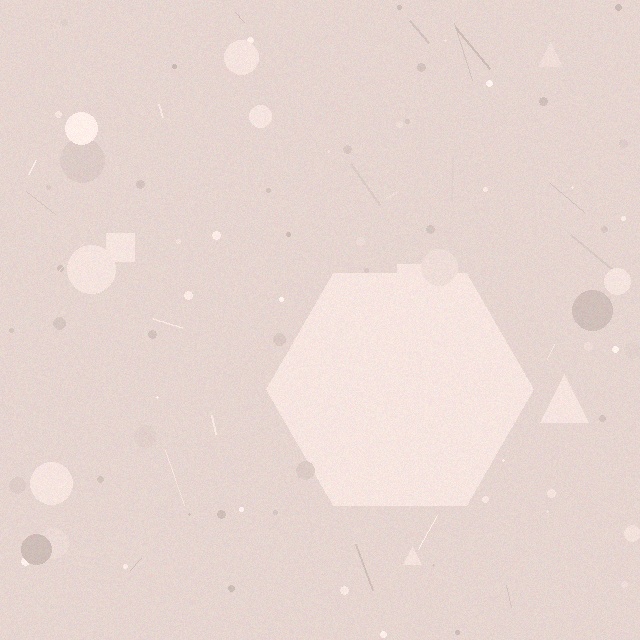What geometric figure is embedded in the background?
A hexagon is embedded in the background.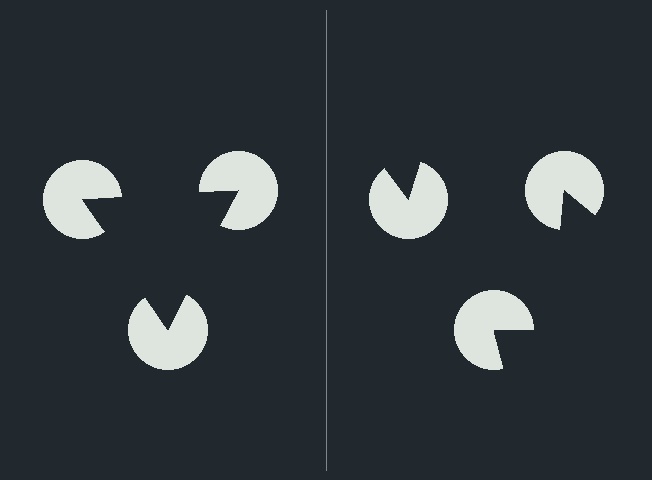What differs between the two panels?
The pac-man discs are positioned identically on both sides; only the wedge orientations differ. On the left they align to a triangle; on the right they are misaligned.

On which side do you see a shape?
An illusory triangle appears on the left side. On the right side the wedge cuts are rotated, so no coherent shape forms.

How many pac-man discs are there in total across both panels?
6 — 3 on each side.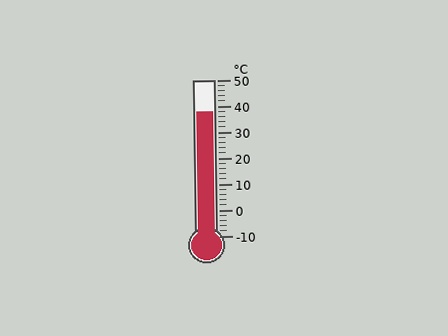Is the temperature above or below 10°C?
The temperature is above 10°C.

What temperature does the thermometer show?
The thermometer shows approximately 38°C.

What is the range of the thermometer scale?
The thermometer scale ranges from -10°C to 50°C.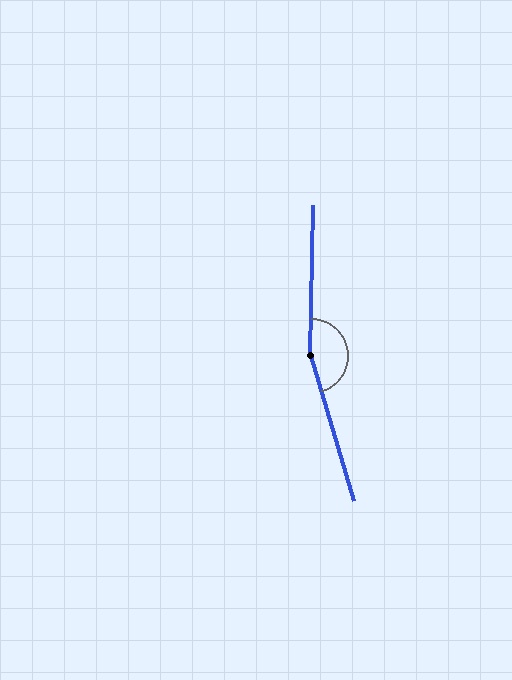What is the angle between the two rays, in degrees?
Approximately 163 degrees.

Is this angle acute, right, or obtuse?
It is obtuse.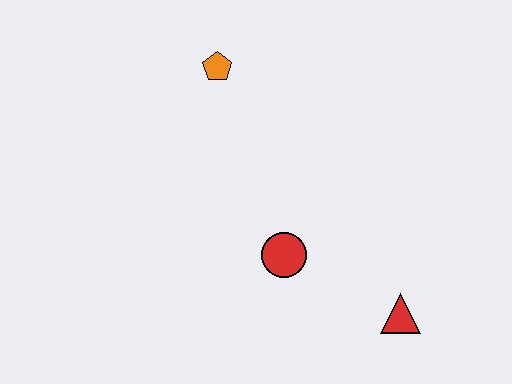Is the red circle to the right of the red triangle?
No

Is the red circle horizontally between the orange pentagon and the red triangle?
Yes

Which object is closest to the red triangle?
The red circle is closest to the red triangle.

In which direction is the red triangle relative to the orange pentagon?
The red triangle is below the orange pentagon.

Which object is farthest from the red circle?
The orange pentagon is farthest from the red circle.